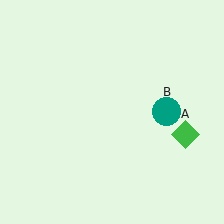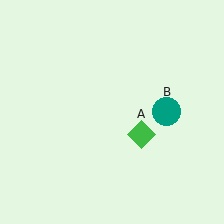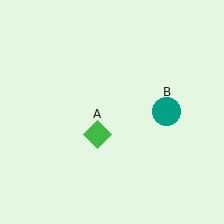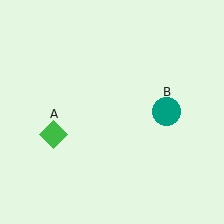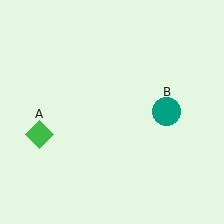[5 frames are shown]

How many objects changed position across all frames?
1 object changed position: green diamond (object A).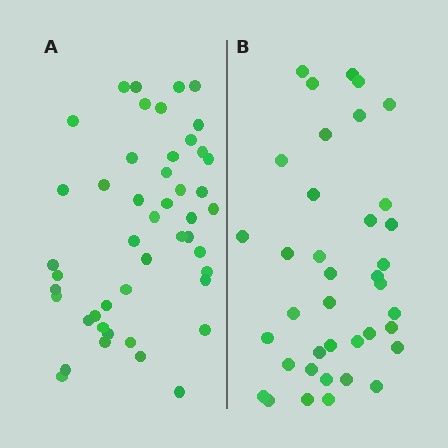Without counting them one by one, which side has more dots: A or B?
Region A (the left region) has more dots.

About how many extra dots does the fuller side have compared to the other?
Region A has roughly 8 or so more dots than region B.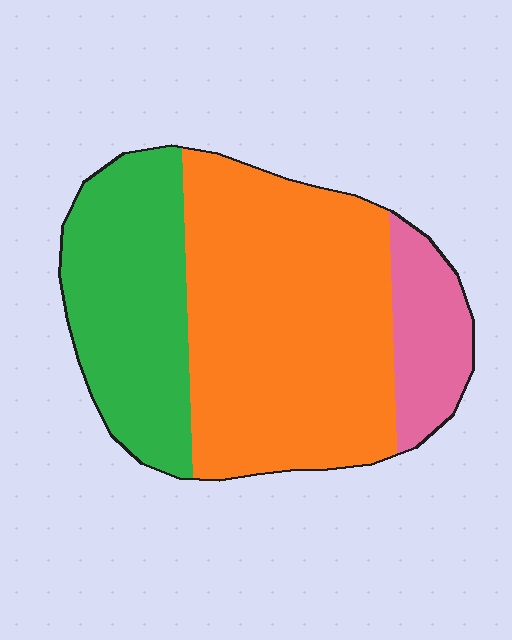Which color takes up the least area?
Pink, at roughly 15%.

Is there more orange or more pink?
Orange.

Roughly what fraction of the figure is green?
Green takes up between a sixth and a third of the figure.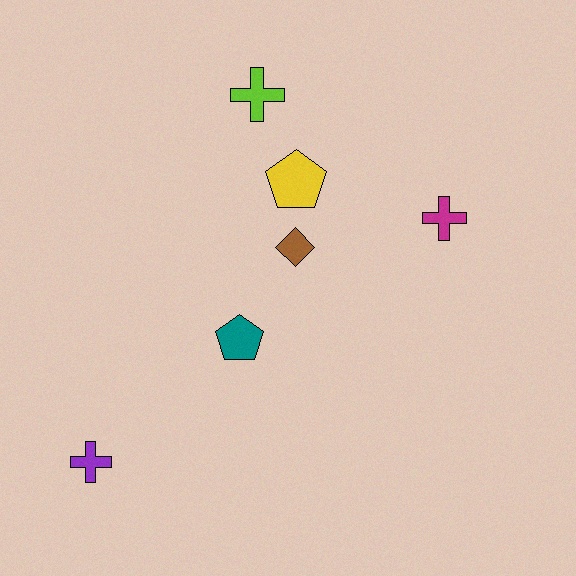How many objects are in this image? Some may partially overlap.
There are 6 objects.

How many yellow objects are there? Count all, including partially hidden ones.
There is 1 yellow object.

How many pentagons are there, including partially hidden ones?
There are 2 pentagons.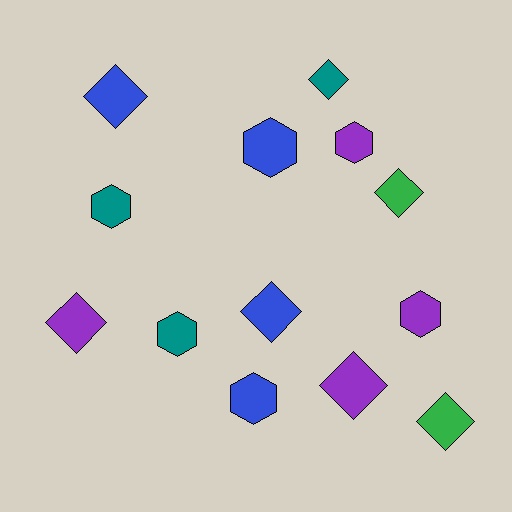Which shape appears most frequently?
Diamond, with 7 objects.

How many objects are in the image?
There are 13 objects.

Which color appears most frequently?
Purple, with 4 objects.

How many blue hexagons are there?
There are 2 blue hexagons.